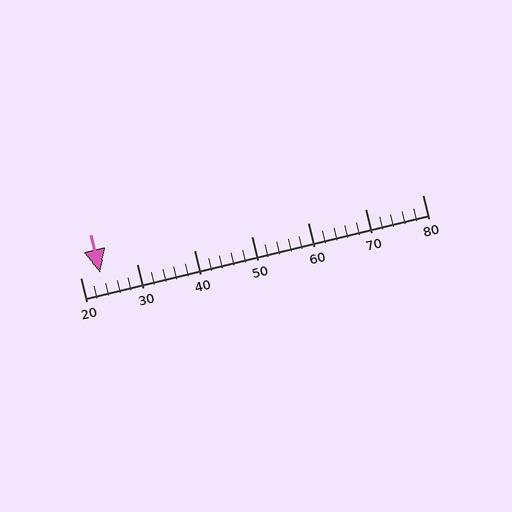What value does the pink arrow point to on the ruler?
The pink arrow points to approximately 24.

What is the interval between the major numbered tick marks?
The major tick marks are spaced 10 units apart.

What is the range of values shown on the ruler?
The ruler shows values from 20 to 80.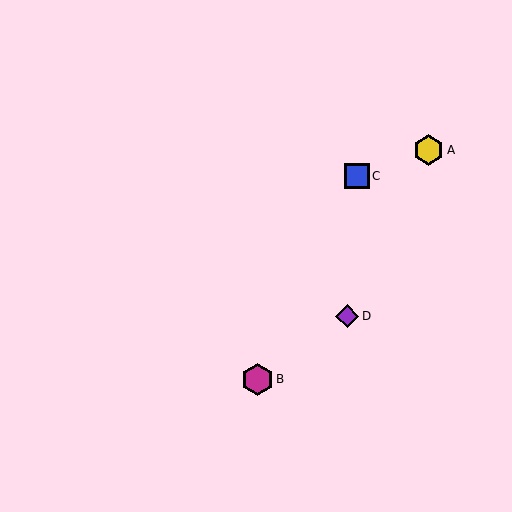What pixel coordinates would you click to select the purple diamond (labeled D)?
Click at (347, 316) to select the purple diamond D.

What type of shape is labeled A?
Shape A is a yellow hexagon.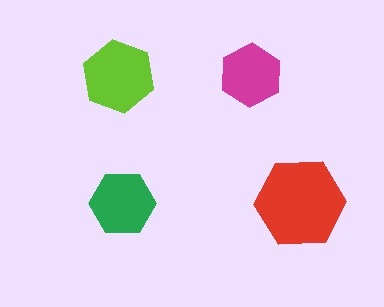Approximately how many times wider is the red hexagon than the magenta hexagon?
About 1.5 times wider.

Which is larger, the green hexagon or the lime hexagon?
The lime one.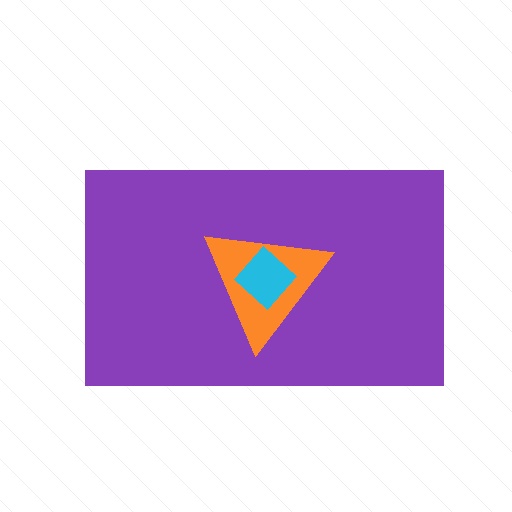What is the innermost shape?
The cyan diamond.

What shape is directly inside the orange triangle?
The cyan diamond.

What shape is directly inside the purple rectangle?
The orange triangle.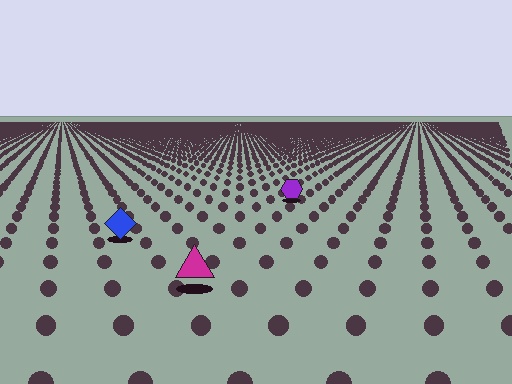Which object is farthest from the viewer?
The purple hexagon is farthest from the viewer. It appears smaller and the ground texture around it is denser.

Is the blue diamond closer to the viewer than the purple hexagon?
Yes. The blue diamond is closer — you can tell from the texture gradient: the ground texture is coarser near it.